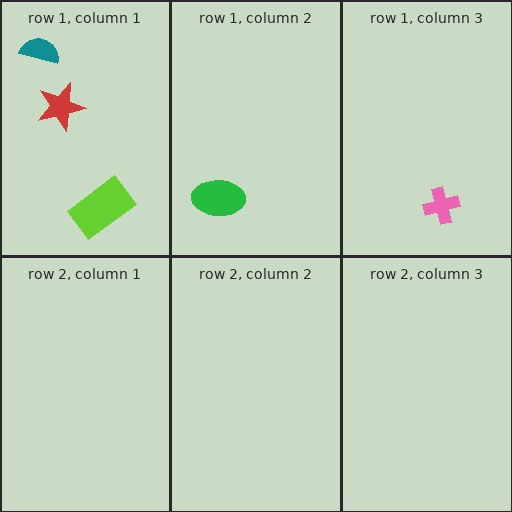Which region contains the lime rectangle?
The row 1, column 1 region.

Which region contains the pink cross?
The row 1, column 3 region.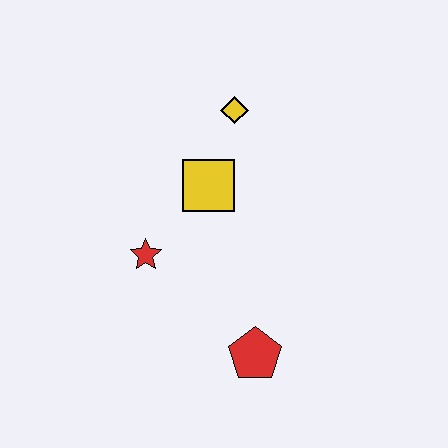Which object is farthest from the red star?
The yellow diamond is farthest from the red star.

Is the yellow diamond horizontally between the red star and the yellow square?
No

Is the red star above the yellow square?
No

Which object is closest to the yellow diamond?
The yellow square is closest to the yellow diamond.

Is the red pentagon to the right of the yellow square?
Yes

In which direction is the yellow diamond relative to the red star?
The yellow diamond is above the red star.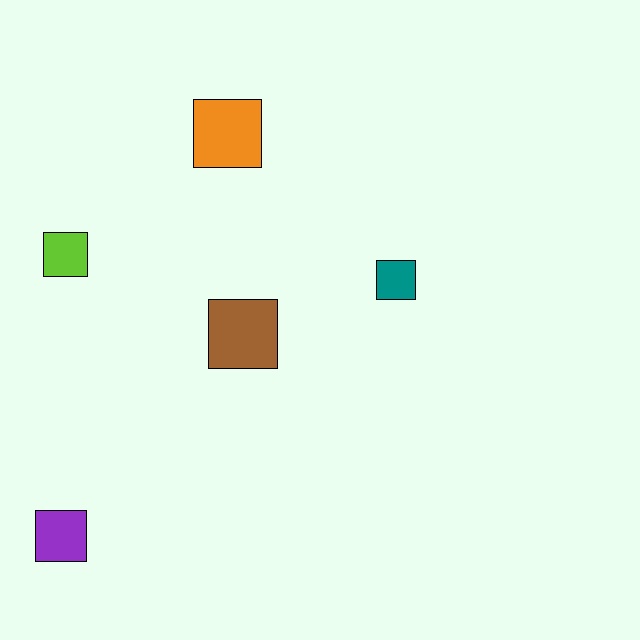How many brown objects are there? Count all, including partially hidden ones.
There is 1 brown object.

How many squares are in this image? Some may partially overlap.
There are 5 squares.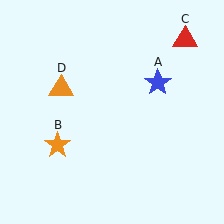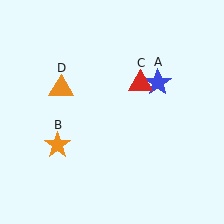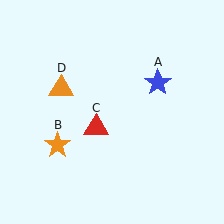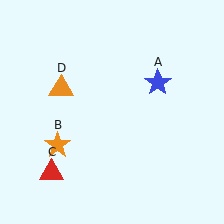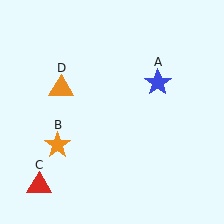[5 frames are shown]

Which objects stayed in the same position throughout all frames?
Blue star (object A) and orange star (object B) and orange triangle (object D) remained stationary.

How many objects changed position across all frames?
1 object changed position: red triangle (object C).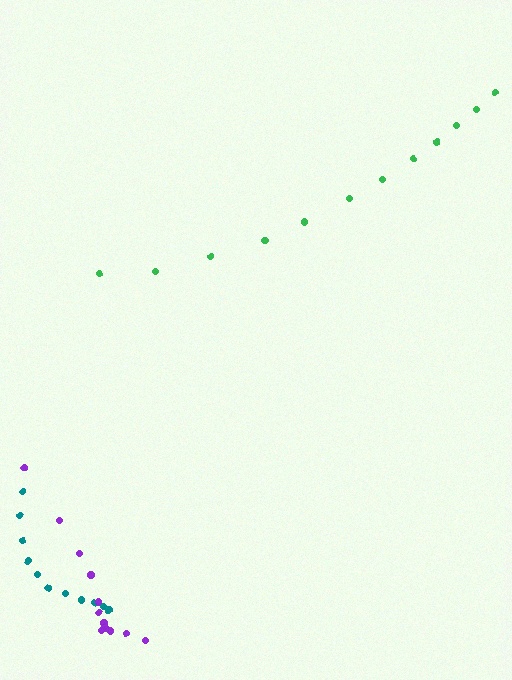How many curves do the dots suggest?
There are 3 distinct paths.